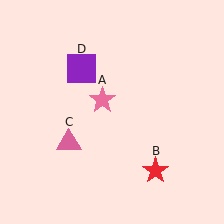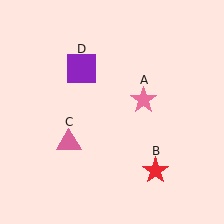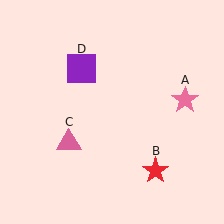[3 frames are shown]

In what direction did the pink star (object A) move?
The pink star (object A) moved right.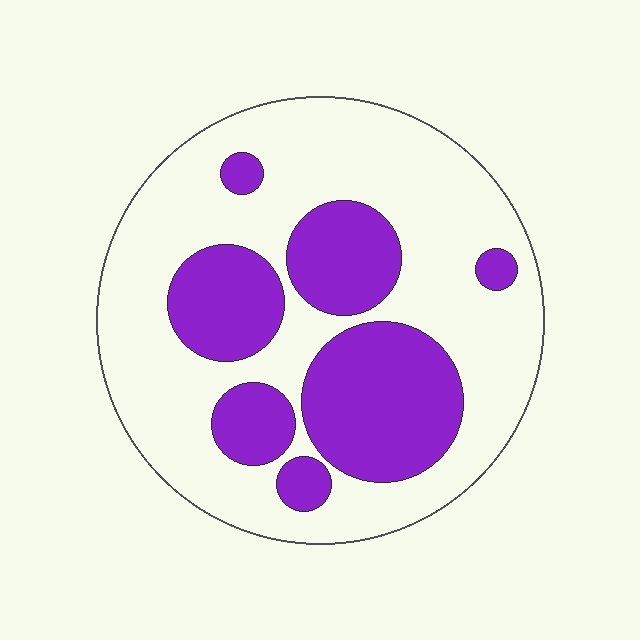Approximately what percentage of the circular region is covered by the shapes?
Approximately 35%.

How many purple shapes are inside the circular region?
7.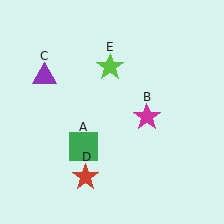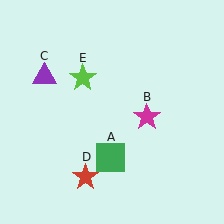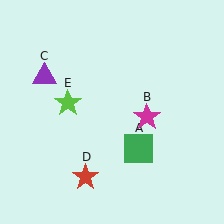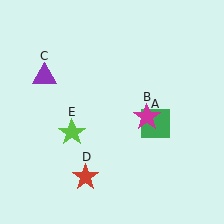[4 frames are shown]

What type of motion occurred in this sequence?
The green square (object A), lime star (object E) rotated counterclockwise around the center of the scene.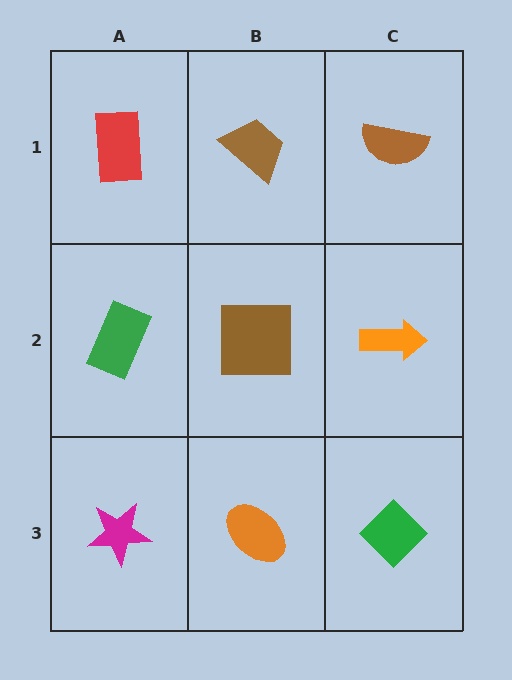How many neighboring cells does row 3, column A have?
2.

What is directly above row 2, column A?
A red rectangle.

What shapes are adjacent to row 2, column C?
A brown semicircle (row 1, column C), a green diamond (row 3, column C), a brown square (row 2, column B).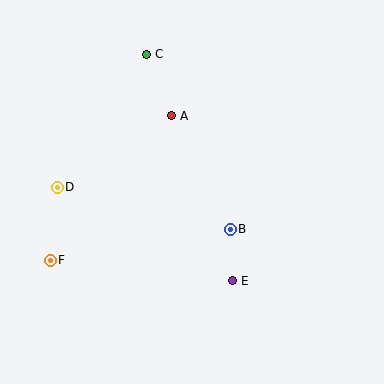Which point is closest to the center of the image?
Point B at (230, 229) is closest to the center.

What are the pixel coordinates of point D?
Point D is at (57, 187).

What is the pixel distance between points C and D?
The distance between C and D is 160 pixels.